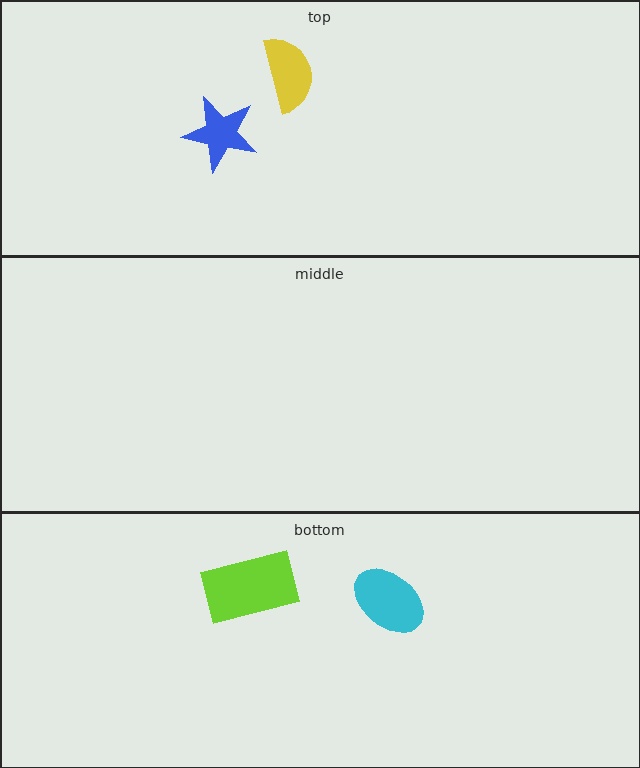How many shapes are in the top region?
2.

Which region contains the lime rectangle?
The bottom region.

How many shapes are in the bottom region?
2.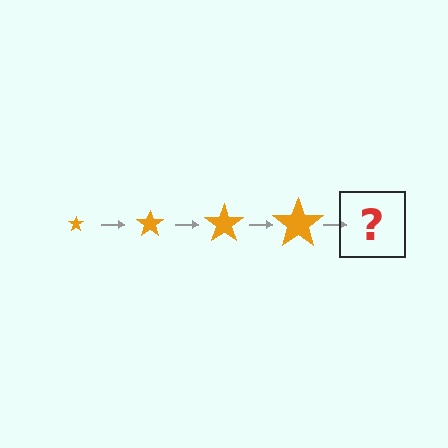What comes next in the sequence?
The next element should be an orange star, larger than the previous one.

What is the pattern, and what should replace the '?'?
The pattern is that the star gets progressively larger each step. The '?' should be an orange star, larger than the previous one.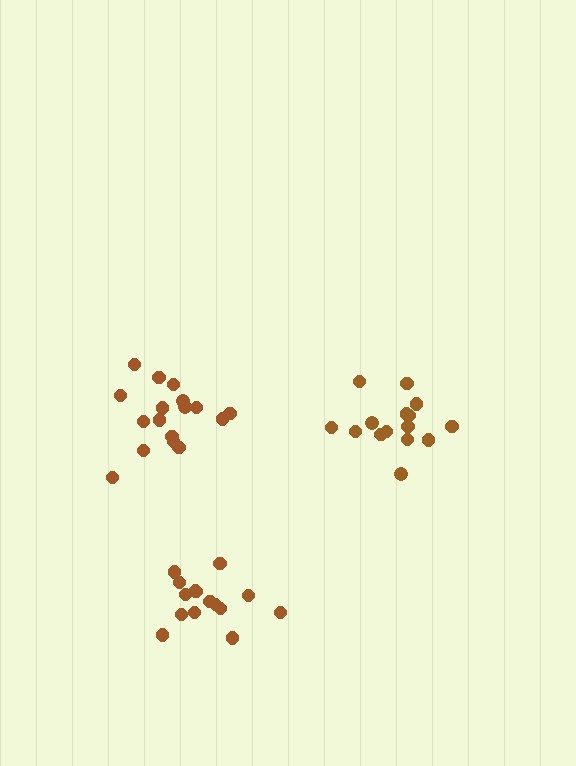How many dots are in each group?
Group 1: 15 dots, Group 2: 15 dots, Group 3: 17 dots (47 total).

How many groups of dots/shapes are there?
There are 3 groups.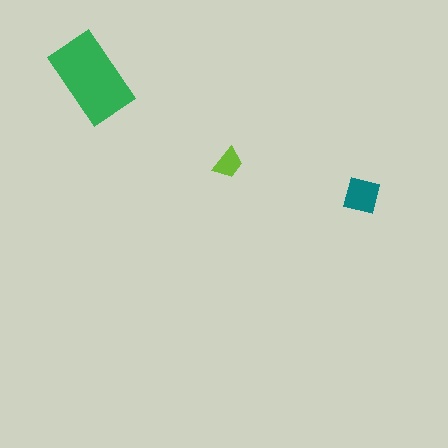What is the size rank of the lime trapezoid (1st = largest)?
3rd.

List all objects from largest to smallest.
The green rectangle, the teal square, the lime trapezoid.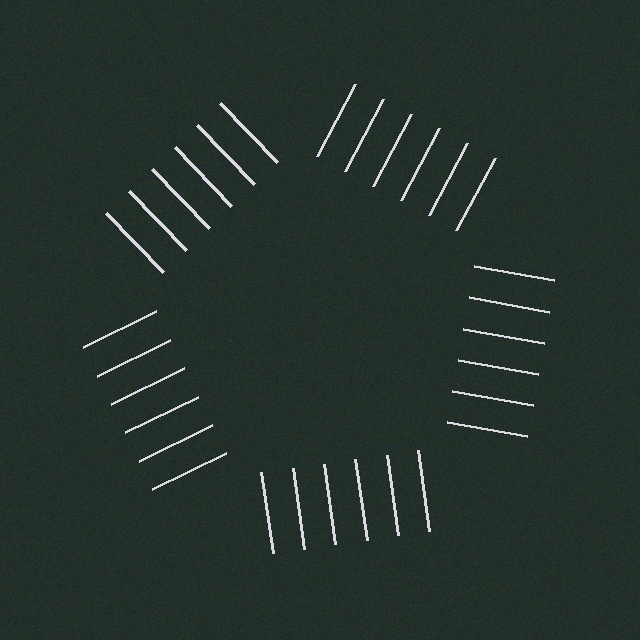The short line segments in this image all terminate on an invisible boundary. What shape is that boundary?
An illusory pentagon — the line segments terminate on its edges but no continuous stroke is drawn.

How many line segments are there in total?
30 — 6 along each of the 5 edges.